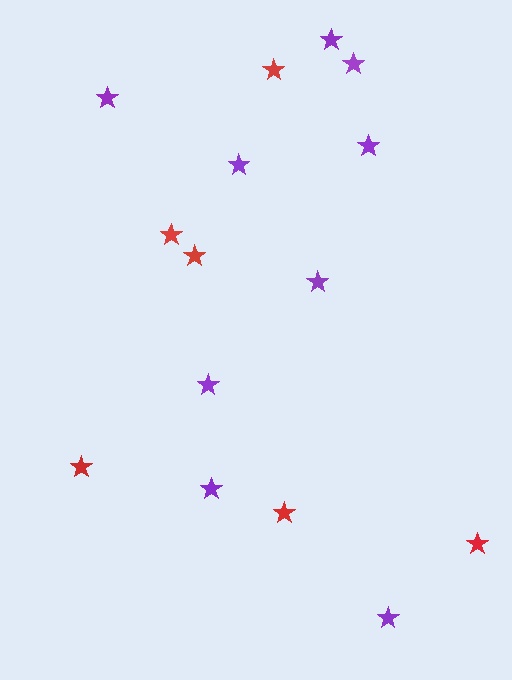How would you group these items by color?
There are 2 groups: one group of red stars (6) and one group of purple stars (9).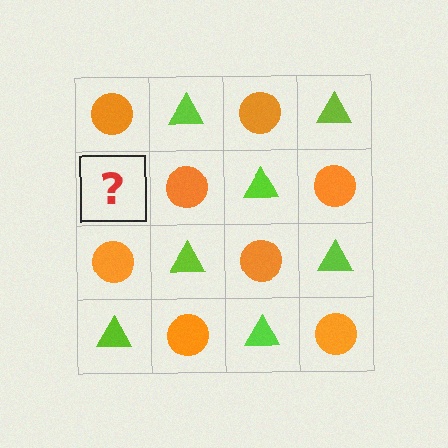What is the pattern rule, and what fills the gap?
The rule is that it alternates orange circle and lime triangle in a checkerboard pattern. The gap should be filled with a lime triangle.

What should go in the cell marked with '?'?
The missing cell should contain a lime triangle.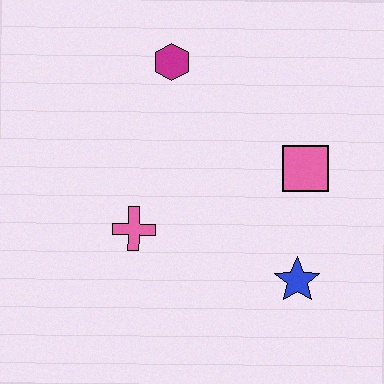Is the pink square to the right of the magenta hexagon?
Yes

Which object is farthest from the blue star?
The magenta hexagon is farthest from the blue star.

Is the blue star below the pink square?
Yes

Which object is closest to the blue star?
The pink square is closest to the blue star.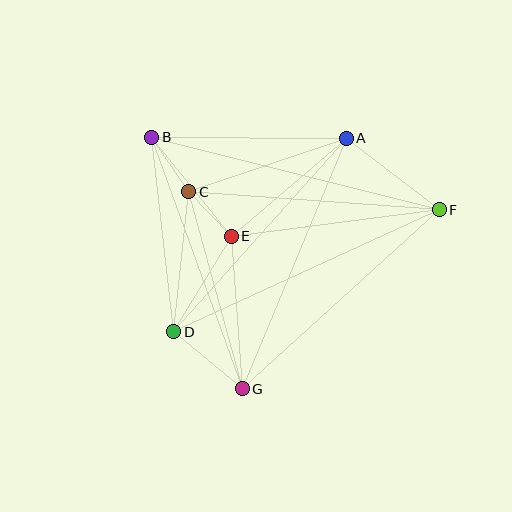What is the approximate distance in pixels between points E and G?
The distance between E and G is approximately 153 pixels.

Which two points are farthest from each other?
Points B and F are farthest from each other.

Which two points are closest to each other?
Points C and E are closest to each other.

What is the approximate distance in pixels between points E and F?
The distance between E and F is approximately 210 pixels.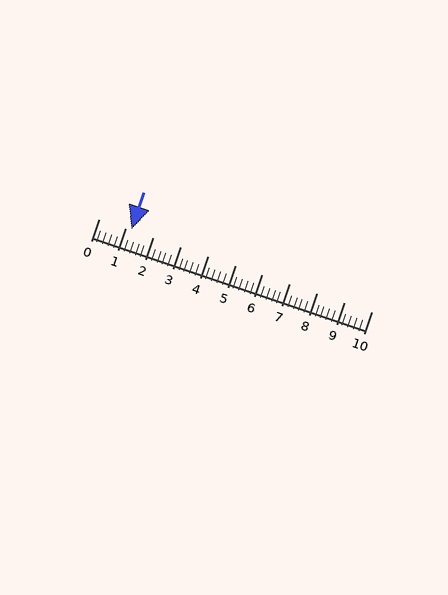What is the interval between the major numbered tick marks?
The major tick marks are spaced 1 units apart.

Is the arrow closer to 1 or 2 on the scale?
The arrow is closer to 1.